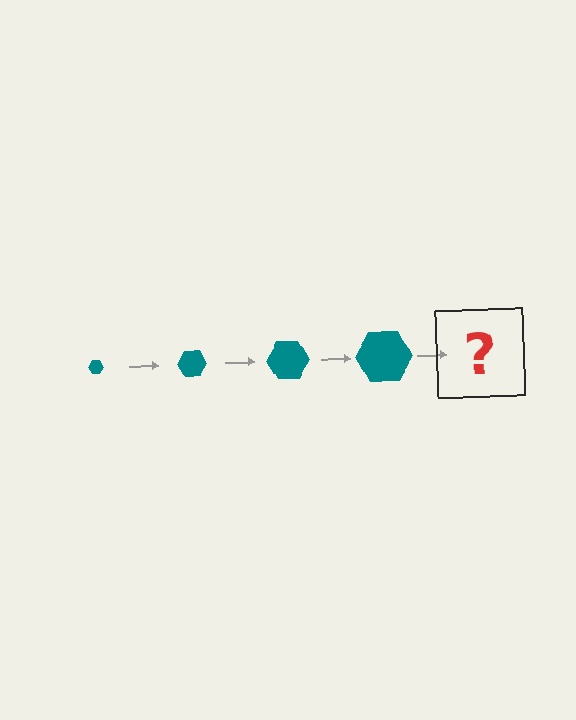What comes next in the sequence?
The next element should be a teal hexagon, larger than the previous one.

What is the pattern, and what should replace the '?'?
The pattern is that the hexagon gets progressively larger each step. The '?' should be a teal hexagon, larger than the previous one.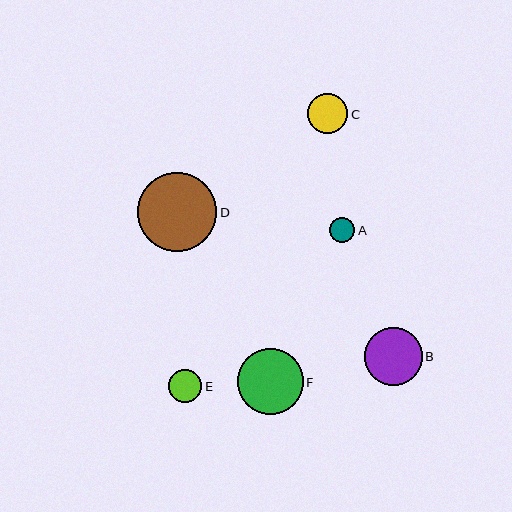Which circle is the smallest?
Circle A is the smallest with a size of approximately 25 pixels.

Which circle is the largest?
Circle D is the largest with a size of approximately 79 pixels.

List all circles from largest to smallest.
From largest to smallest: D, F, B, C, E, A.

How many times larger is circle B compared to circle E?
Circle B is approximately 1.8 times the size of circle E.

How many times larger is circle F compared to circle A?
Circle F is approximately 2.6 times the size of circle A.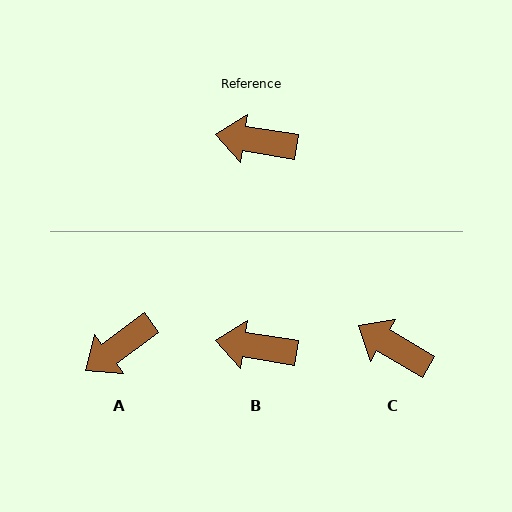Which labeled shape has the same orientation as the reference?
B.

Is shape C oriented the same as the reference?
No, it is off by about 22 degrees.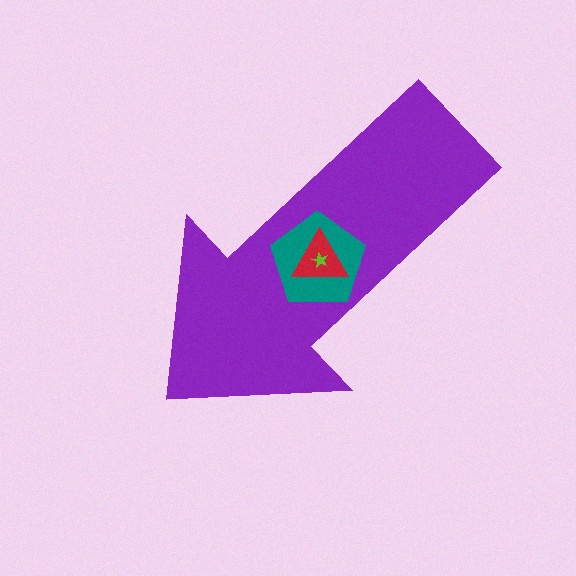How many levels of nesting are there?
4.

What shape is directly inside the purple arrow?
The teal pentagon.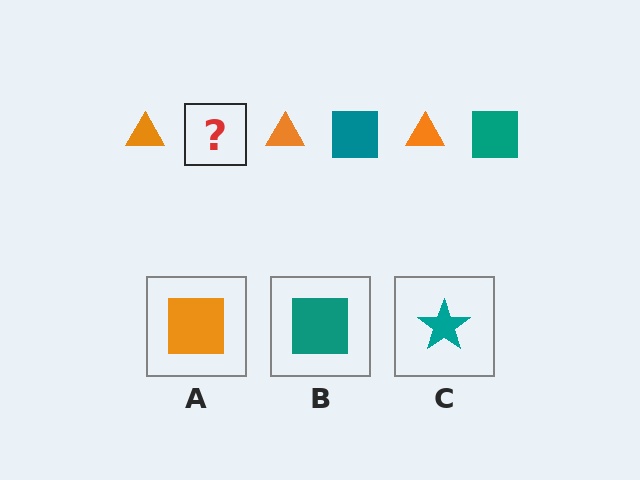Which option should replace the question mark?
Option B.